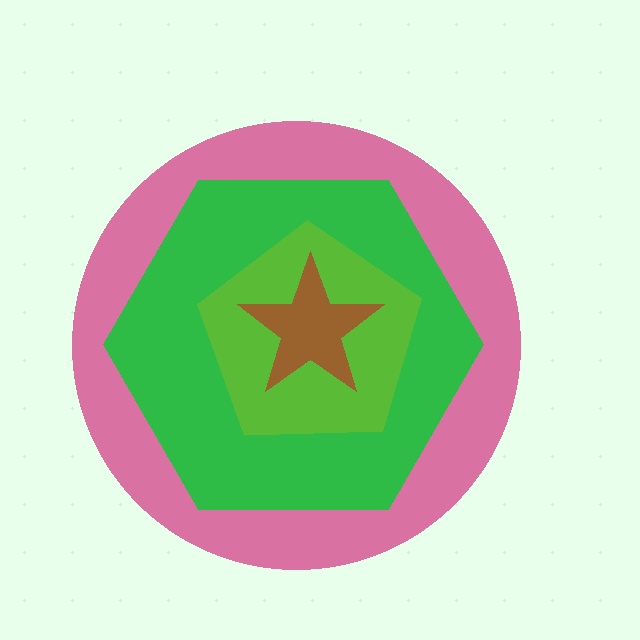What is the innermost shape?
The brown star.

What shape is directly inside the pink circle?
The green hexagon.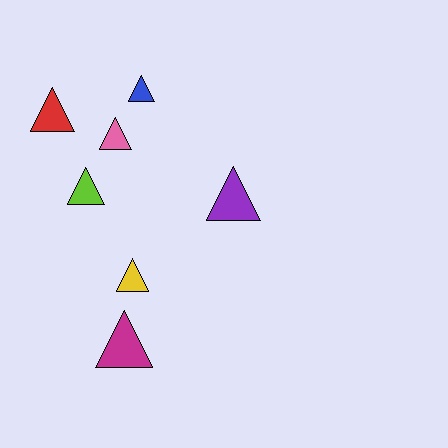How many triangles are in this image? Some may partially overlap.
There are 7 triangles.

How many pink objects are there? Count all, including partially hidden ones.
There is 1 pink object.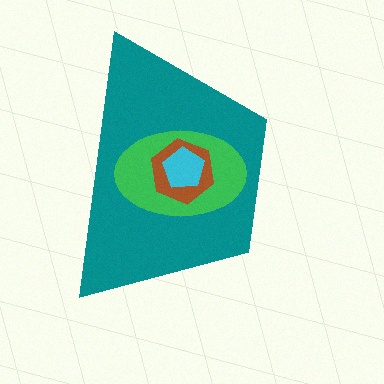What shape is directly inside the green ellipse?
The brown hexagon.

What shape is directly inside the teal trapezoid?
The green ellipse.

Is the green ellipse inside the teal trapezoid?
Yes.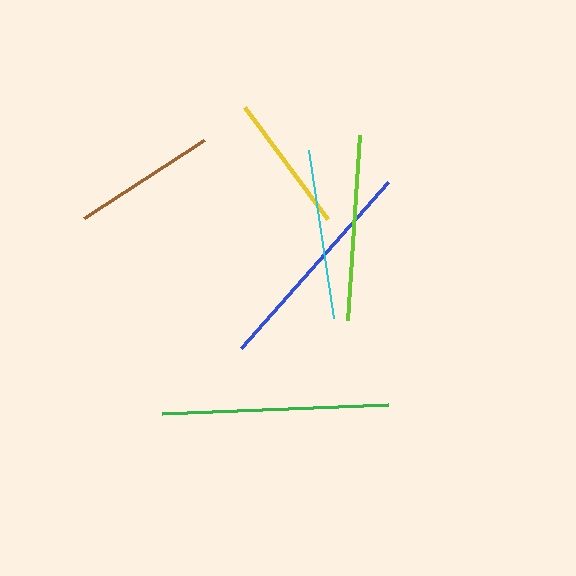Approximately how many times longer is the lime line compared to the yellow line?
The lime line is approximately 1.3 times the length of the yellow line.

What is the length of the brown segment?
The brown segment is approximately 144 pixels long.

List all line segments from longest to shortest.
From longest to shortest: green, blue, lime, cyan, brown, yellow.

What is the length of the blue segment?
The blue segment is approximately 222 pixels long.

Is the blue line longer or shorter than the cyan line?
The blue line is longer than the cyan line.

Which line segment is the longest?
The green line is the longest at approximately 226 pixels.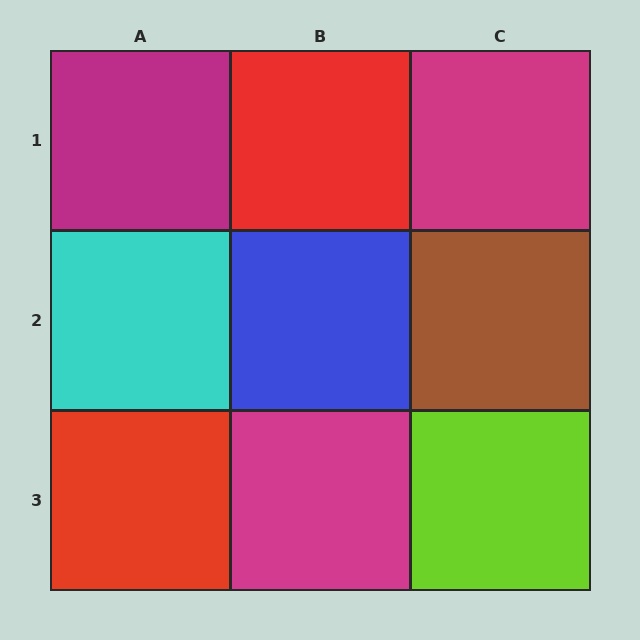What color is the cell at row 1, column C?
Magenta.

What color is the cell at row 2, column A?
Cyan.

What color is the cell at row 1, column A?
Magenta.